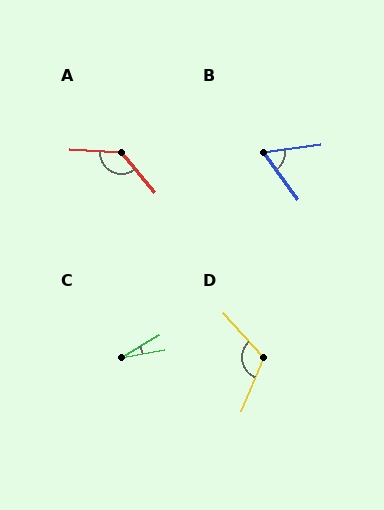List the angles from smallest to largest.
C (21°), B (61°), D (115°), A (133°).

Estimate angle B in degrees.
Approximately 61 degrees.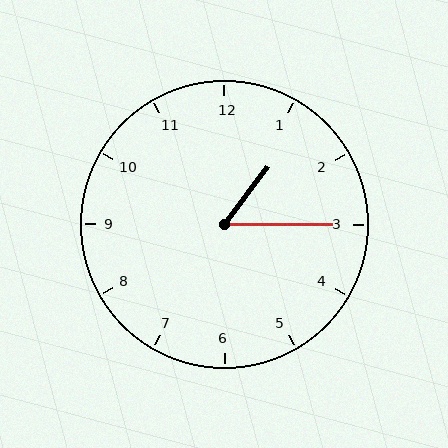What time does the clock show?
1:15.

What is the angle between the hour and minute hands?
Approximately 52 degrees.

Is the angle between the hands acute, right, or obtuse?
It is acute.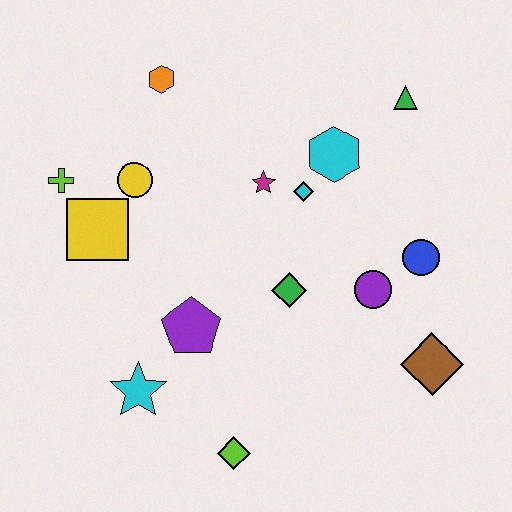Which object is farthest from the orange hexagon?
The brown diamond is farthest from the orange hexagon.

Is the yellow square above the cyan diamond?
No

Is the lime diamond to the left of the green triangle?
Yes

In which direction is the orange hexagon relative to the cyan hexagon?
The orange hexagon is to the left of the cyan hexagon.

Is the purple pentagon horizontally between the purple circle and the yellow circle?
Yes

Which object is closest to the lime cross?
The yellow square is closest to the lime cross.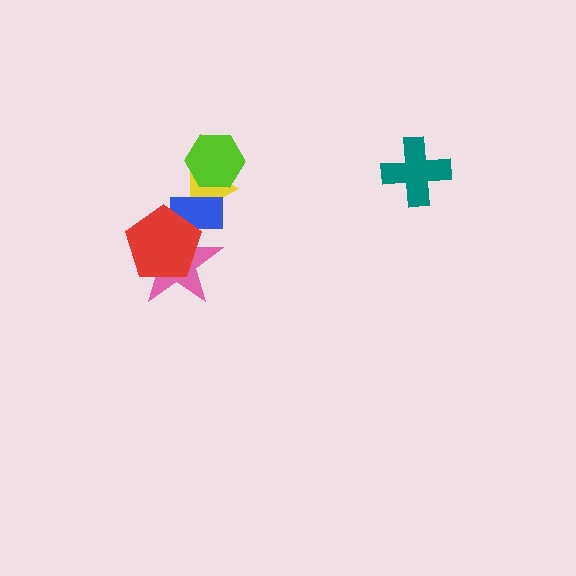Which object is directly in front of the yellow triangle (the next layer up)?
The blue rectangle is directly in front of the yellow triangle.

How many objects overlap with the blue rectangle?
3 objects overlap with the blue rectangle.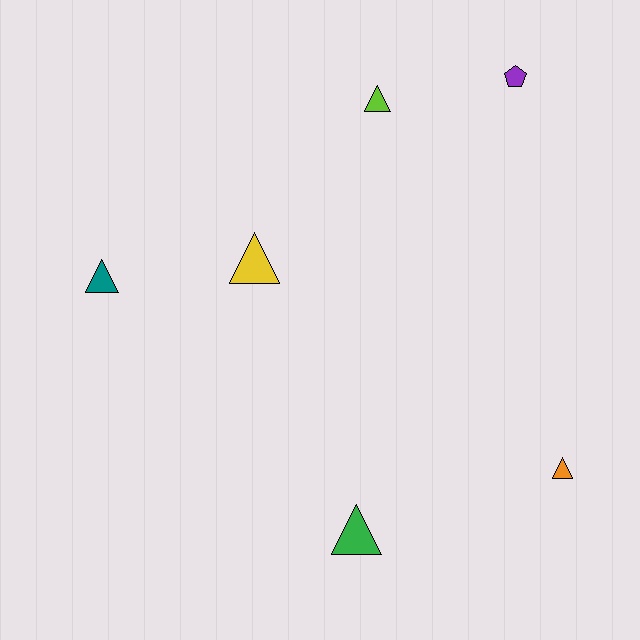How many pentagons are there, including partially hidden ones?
There is 1 pentagon.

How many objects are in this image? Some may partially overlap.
There are 6 objects.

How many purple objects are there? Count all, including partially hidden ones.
There is 1 purple object.